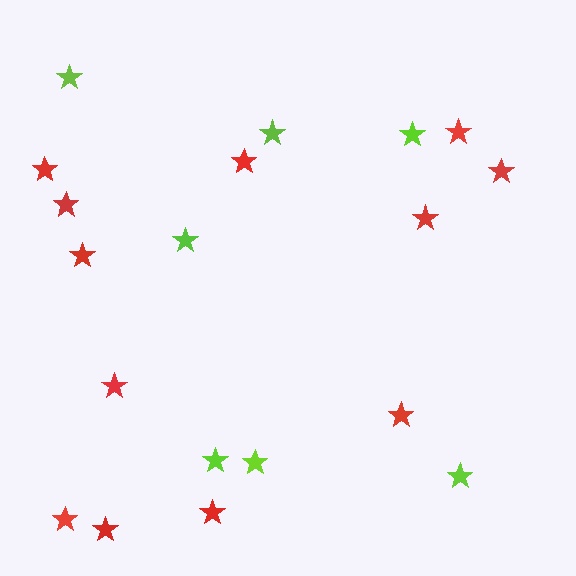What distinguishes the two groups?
There are 2 groups: one group of lime stars (7) and one group of red stars (12).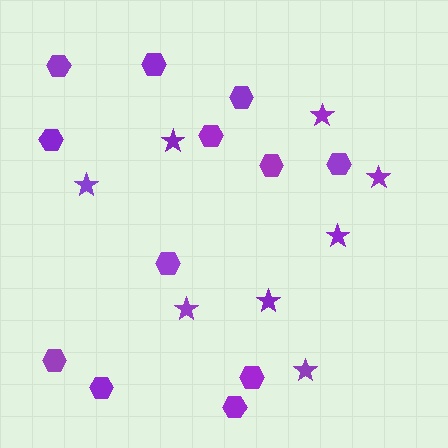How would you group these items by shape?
There are 2 groups: one group of hexagons (12) and one group of stars (8).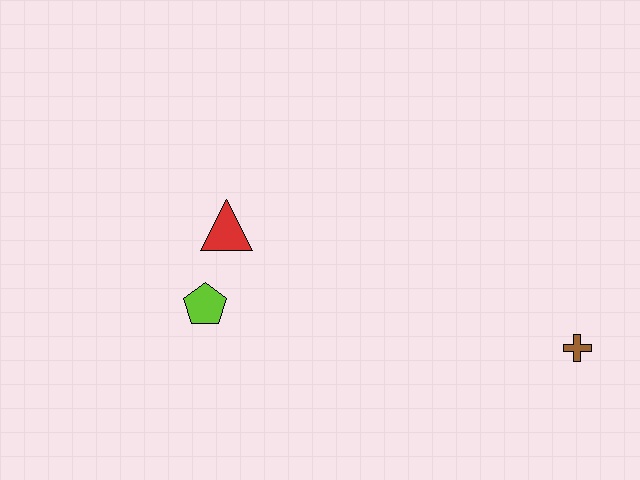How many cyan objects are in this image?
There are no cyan objects.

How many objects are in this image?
There are 3 objects.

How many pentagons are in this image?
There is 1 pentagon.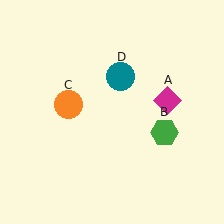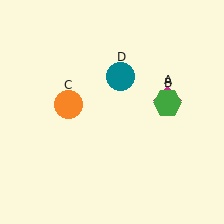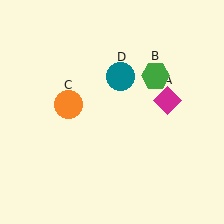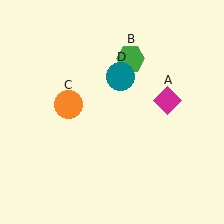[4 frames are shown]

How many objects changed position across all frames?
1 object changed position: green hexagon (object B).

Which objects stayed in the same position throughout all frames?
Magenta diamond (object A) and orange circle (object C) and teal circle (object D) remained stationary.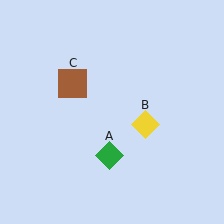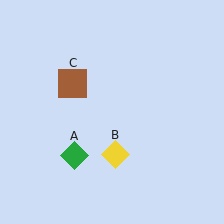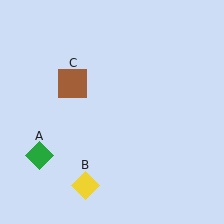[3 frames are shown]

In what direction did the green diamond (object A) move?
The green diamond (object A) moved left.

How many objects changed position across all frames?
2 objects changed position: green diamond (object A), yellow diamond (object B).